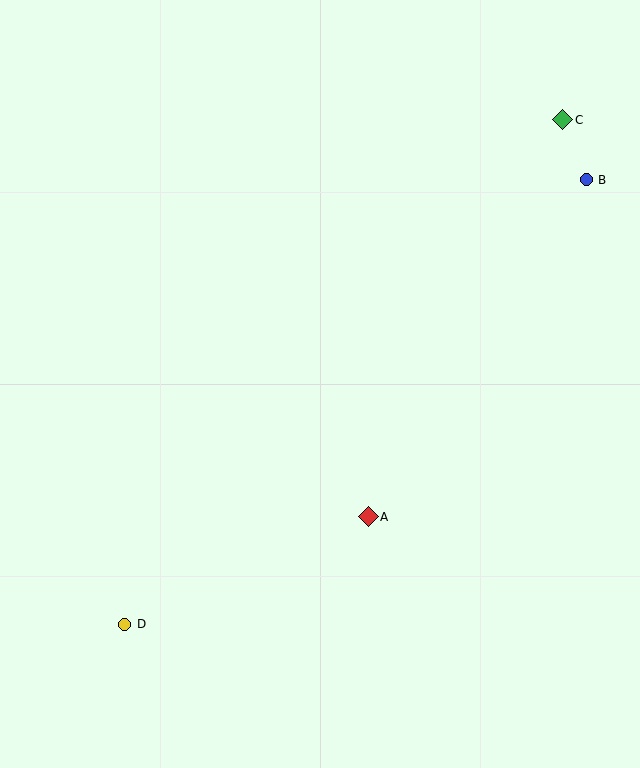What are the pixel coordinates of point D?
Point D is at (125, 624).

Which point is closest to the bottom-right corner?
Point A is closest to the bottom-right corner.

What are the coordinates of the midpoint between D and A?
The midpoint between D and A is at (246, 570).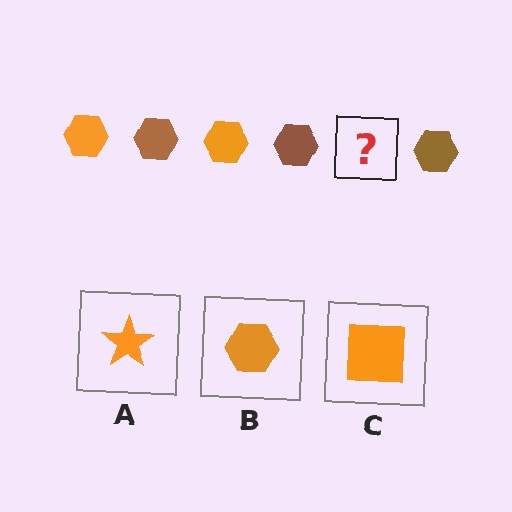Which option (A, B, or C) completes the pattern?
B.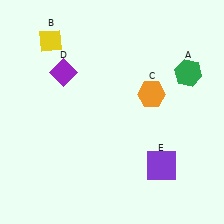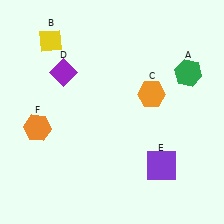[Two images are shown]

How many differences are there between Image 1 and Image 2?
There is 1 difference between the two images.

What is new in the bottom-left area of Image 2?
An orange hexagon (F) was added in the bottom-left area of Image 2.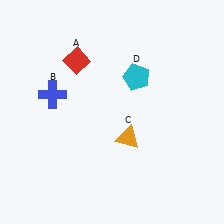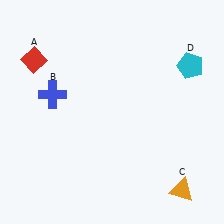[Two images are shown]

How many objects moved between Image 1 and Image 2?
3 objects moved between the two images.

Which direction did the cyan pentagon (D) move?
The cyan pentagon (D) moved right.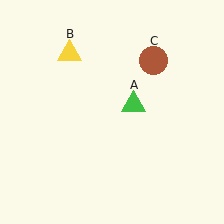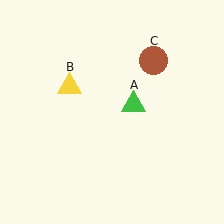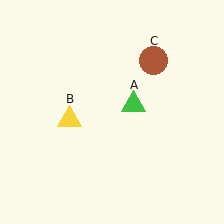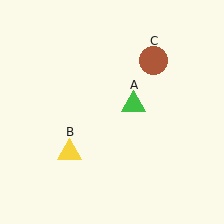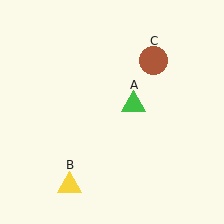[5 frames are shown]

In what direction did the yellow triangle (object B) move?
The yellow triangle (object B) moved down.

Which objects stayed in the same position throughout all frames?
Green triangle (object A) and brown circle (object C) remained stationary.